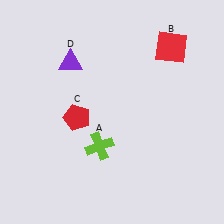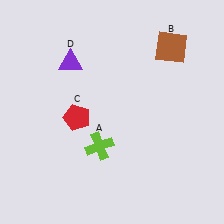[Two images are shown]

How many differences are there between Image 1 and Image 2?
There is 1 difference between the two images.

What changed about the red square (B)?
In Image 1, B is red. In Image 2, it changed to brown.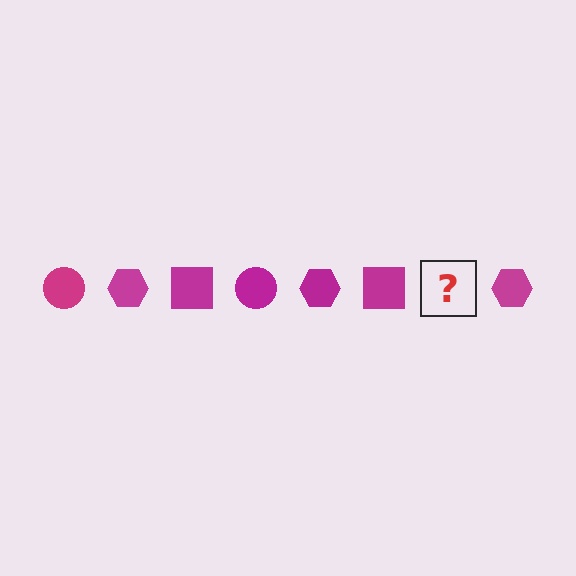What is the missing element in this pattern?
The missing element is a magenta circle.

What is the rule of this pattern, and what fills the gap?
The rule is that the pattern cycles through circle, hexagon, square shapes in magenta. The gap should be filled with a magenta circle.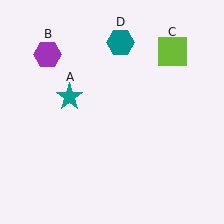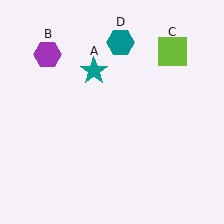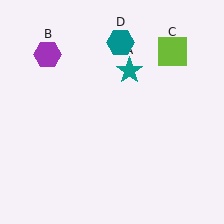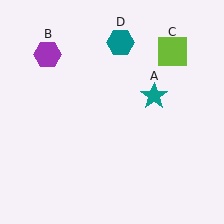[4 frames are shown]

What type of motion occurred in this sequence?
The teal star (object A) rotated clockwise around the center of the scene.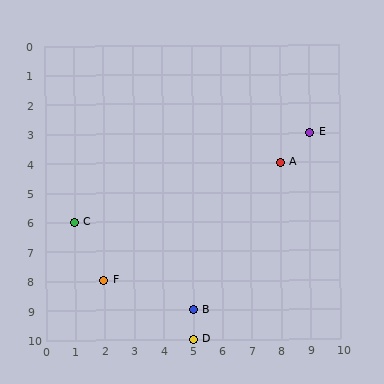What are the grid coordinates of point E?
Point E is at grid coordinates (9, 3).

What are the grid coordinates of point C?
Point C is at grid coordinates (1, 6).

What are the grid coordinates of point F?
Point F is at grid coordinates (2, 8).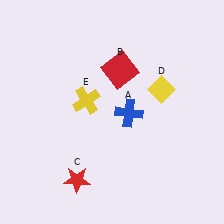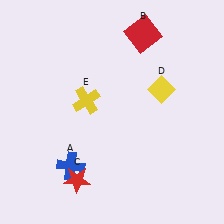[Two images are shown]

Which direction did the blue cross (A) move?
The blue cross (A) moved left.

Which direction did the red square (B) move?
The red square (B) moved up.